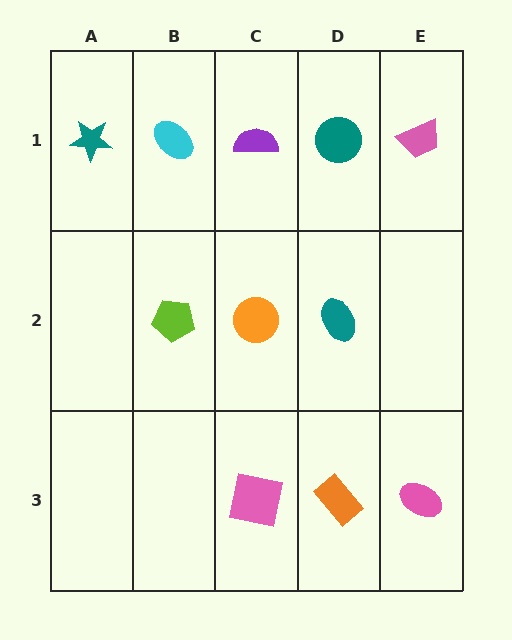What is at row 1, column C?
A purple semicircle.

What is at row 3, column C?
A pink square.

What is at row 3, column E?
A pink ellipse.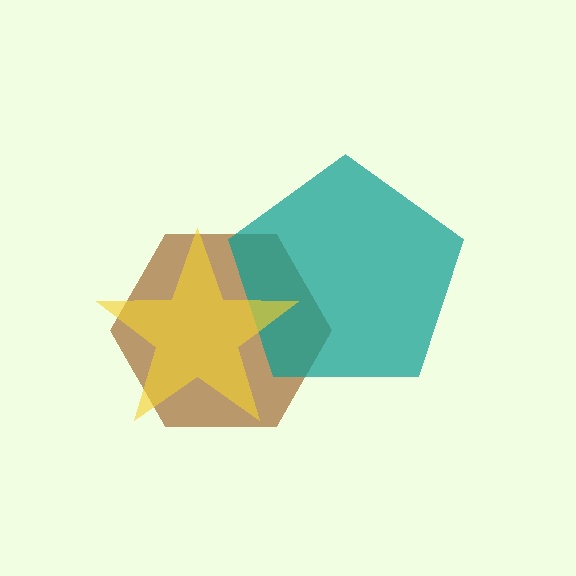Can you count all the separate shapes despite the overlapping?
Yes, there are 3 separate shapes.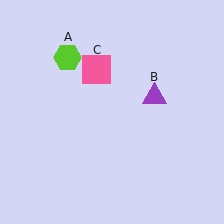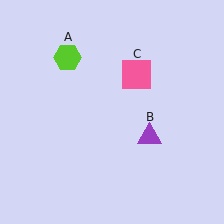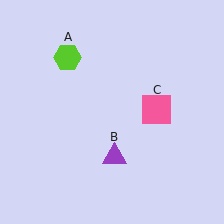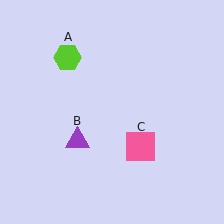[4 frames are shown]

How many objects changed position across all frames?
2 objects changed position: purple triangle (object B), pink square (object C).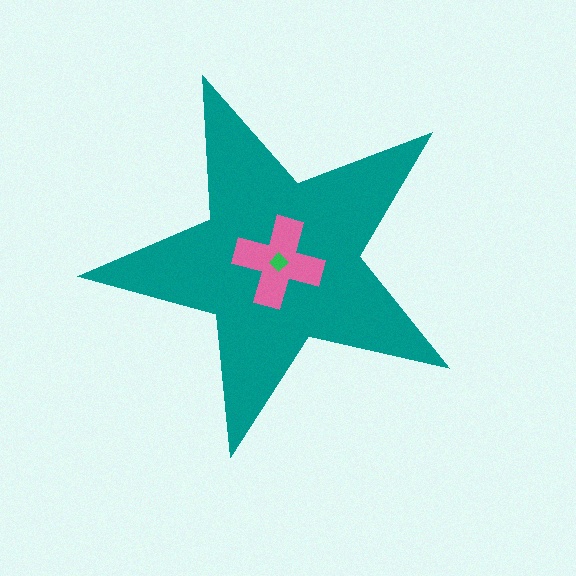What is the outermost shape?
The teal star.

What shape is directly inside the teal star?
The pink cross.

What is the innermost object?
The green diamond.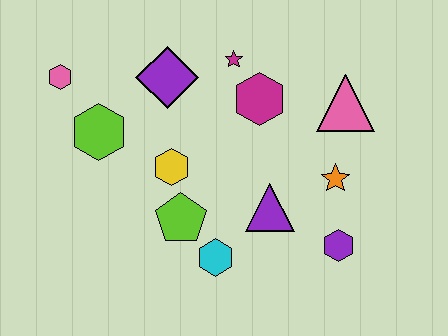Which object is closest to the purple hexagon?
The orange star is closest to the purple hexagon.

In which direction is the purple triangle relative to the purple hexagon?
The purple triangle is to the left of the purple hexagon.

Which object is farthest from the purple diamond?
The purple hexagon is farthest from the purple diamond.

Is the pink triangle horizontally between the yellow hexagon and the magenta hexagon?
No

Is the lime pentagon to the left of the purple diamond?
No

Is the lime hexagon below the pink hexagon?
Yes